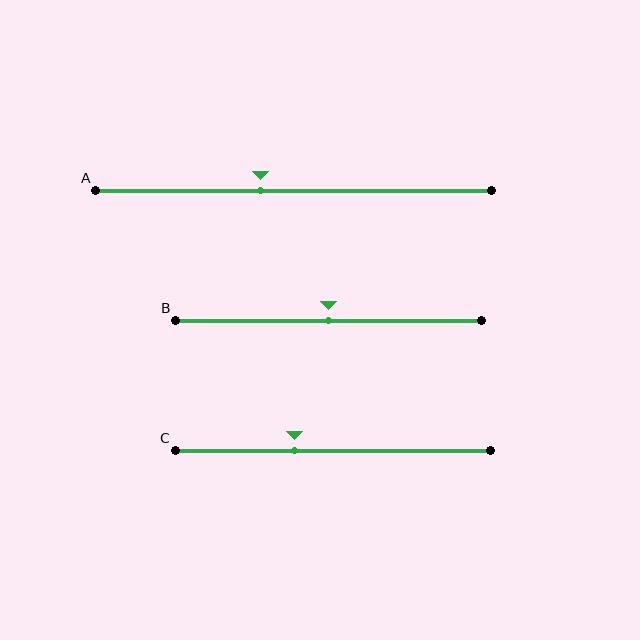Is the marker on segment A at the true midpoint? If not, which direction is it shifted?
No, the marker on segment A is shifted to the left by about 9% of the segment length.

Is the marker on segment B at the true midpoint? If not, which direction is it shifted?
Yes, the marker on segment B is at the true midpoint.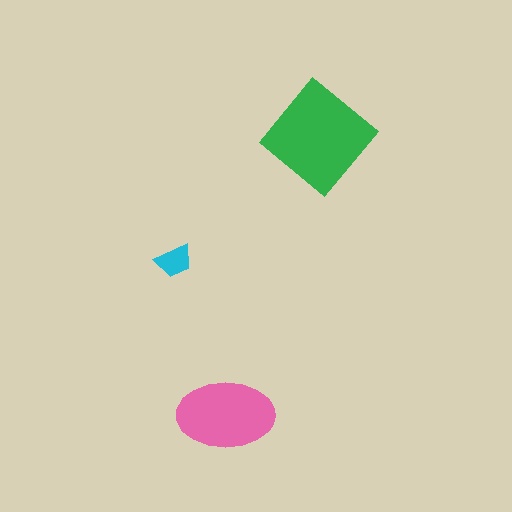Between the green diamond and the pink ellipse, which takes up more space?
The green diamond.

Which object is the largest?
The green diamond.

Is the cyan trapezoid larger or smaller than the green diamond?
Smaller.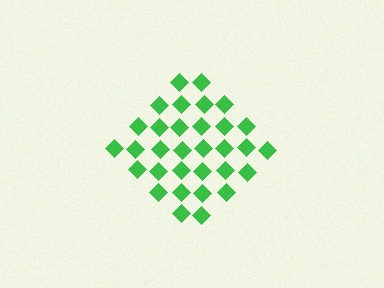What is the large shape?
The large shape is a diamond.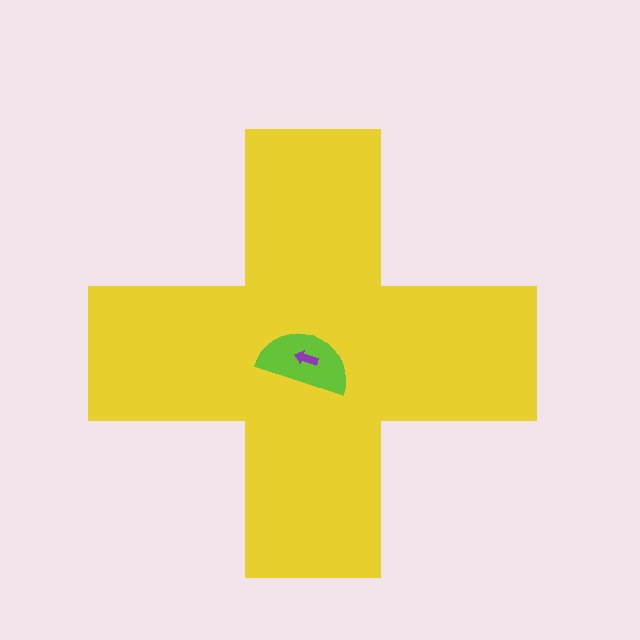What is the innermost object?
The purple arrow.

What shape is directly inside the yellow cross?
The lime semicircle.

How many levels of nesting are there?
3.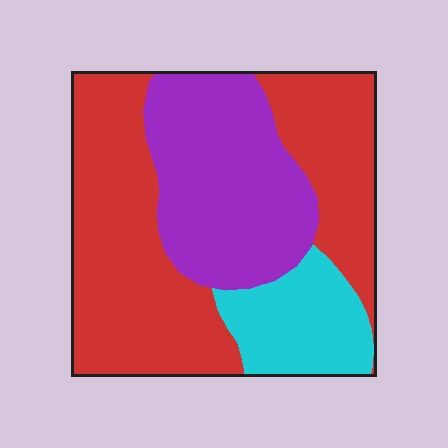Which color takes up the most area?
Red, at roughly 55%.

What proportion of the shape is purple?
Purple covers 31% of the shape.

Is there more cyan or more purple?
Purple.